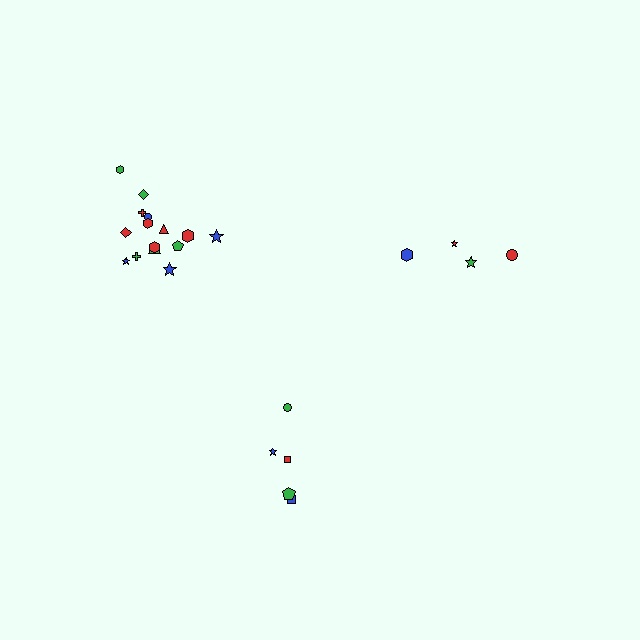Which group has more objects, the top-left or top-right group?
The top-left group.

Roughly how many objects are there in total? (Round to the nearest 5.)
Roughly 25 objects in total.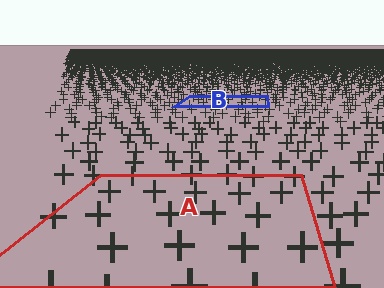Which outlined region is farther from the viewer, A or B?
Region B is farther from the viewer — the texture elements inside it appear smaller and more densely packed.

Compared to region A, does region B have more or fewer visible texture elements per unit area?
Region B has more texture elements per unit area — they are packed more densely because it is farther away.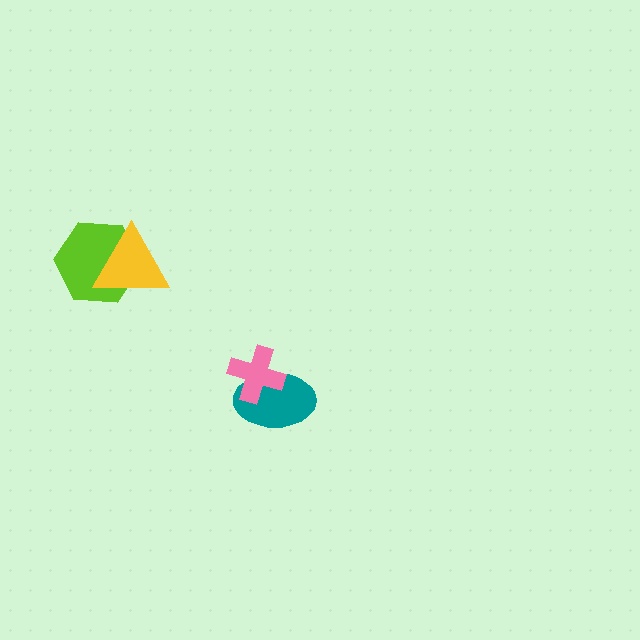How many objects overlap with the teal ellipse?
1 object overlaps with the teal ellipse.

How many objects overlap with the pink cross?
1 object overlaps with the pink cross.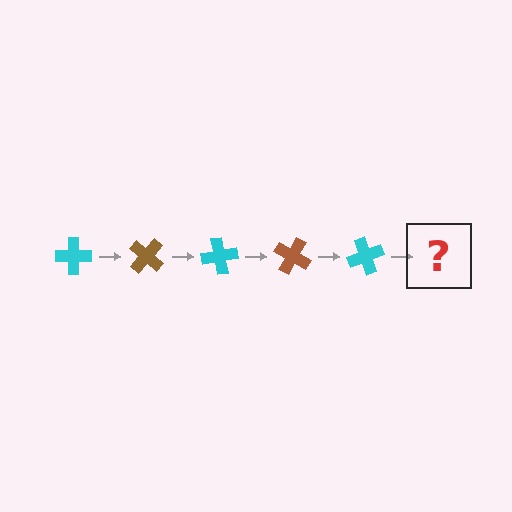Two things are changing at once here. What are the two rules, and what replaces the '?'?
The two rules are that it rotates 40 degrees each step and the color cycles through cyan and brown. The '?' should be a brown cross, rotated 200 degrees from the start.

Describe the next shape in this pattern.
It should be a brown cross, rotated 200 degrees from the start.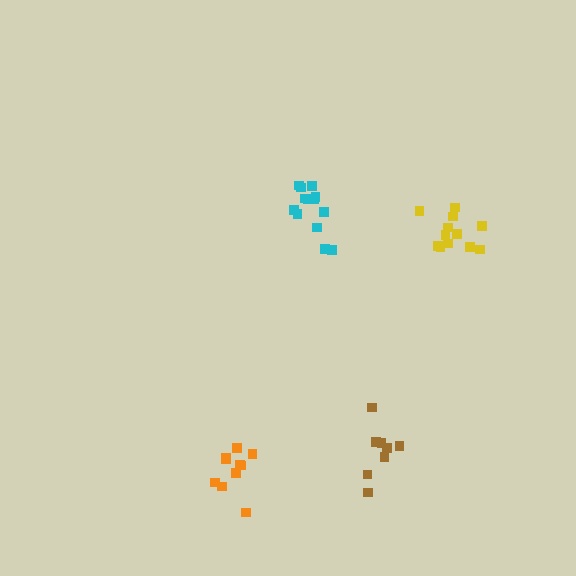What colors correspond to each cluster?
The clusters are colored: cyan, brown, orange, yellow.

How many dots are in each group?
Group 1: 13 dots, Group 2: 8 dots, Group 3: 10 dots, Group 4: 12 dots (43 total).